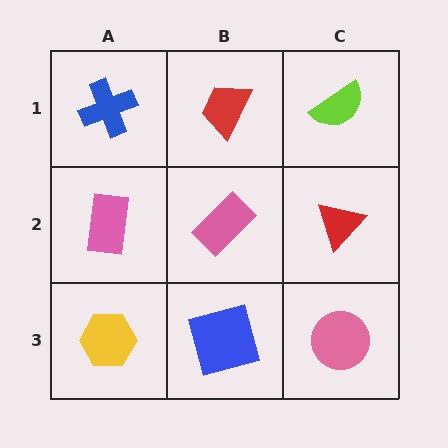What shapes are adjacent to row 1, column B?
A pink rectangle (row 2, column B), a blue cross (row 1, column A), a lime semicircle (row 1, column C).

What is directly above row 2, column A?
A blue cross.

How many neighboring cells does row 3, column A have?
2.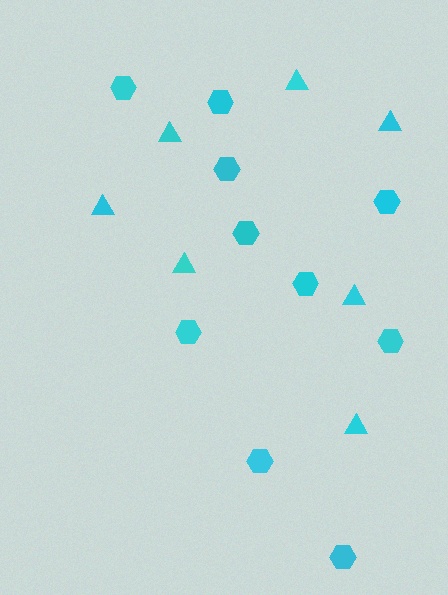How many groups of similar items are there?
There are 2 groups: one group of triangles (7) and one group of hexagons (10).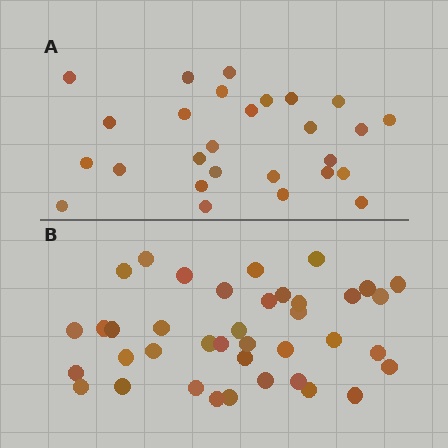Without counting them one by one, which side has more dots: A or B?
Region B (the bottom region) has more dots.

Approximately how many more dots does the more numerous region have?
Region B has roughly 12 or so more dots than region A.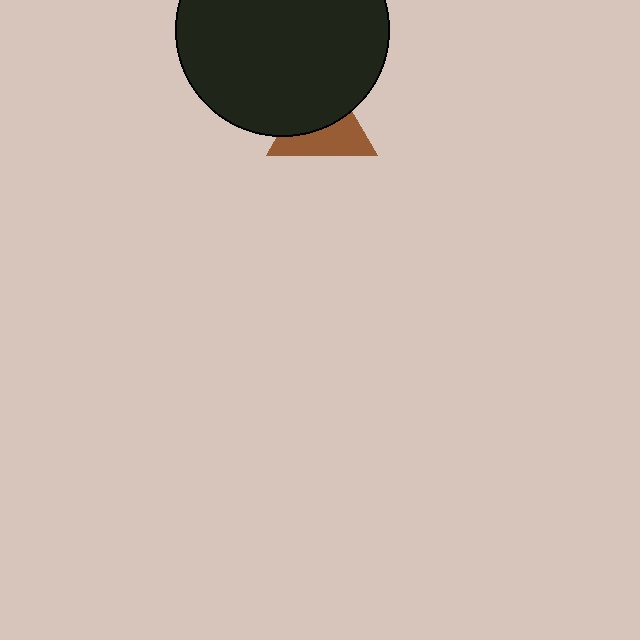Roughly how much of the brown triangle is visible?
About half of it is visible (roughly 48%).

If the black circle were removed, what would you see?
You would see the complete brown triangle.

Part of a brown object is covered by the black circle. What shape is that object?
It is a triangle.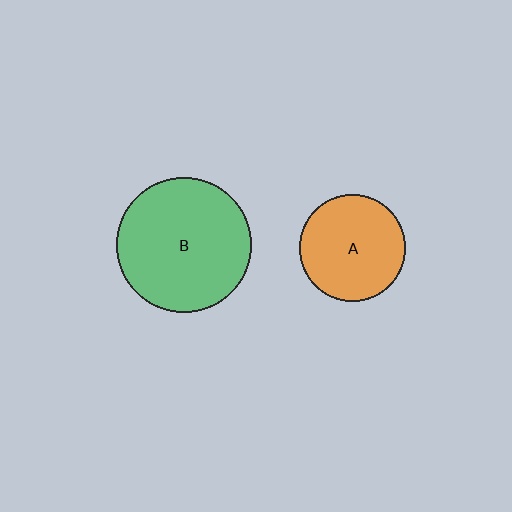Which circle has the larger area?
Circle B (green).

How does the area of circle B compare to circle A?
Approximately 1.6 times.